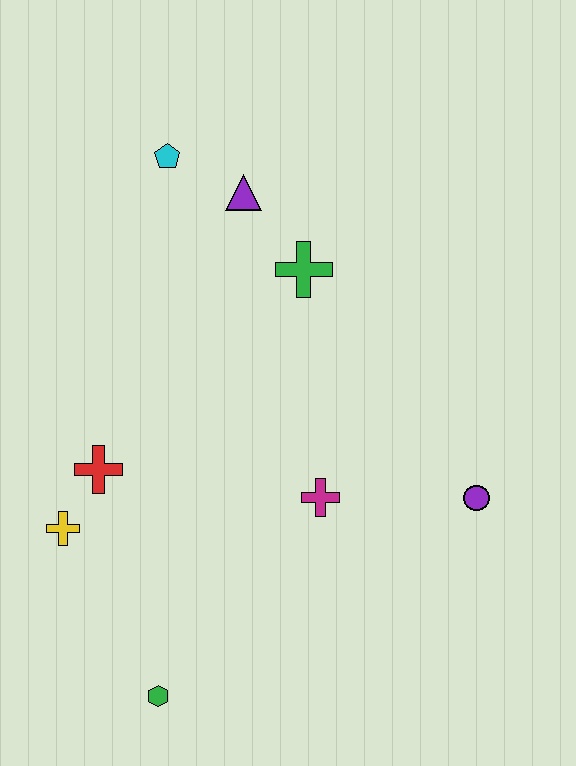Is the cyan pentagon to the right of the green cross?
No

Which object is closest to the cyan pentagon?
The purple triangle is closest to the cyan pentagon.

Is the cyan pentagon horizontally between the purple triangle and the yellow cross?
Yes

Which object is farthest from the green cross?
The green hexagon is farthest from the green cross.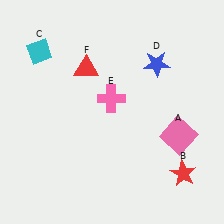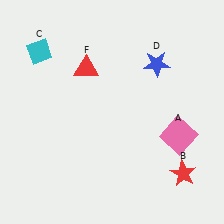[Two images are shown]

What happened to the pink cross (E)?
The pink cross (E) was removed in Image 2. It was in the top-left area of Image 1.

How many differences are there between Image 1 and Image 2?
There is 1 difference between the two images.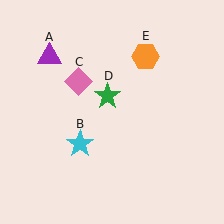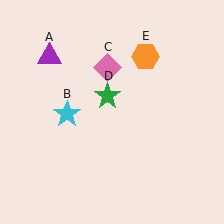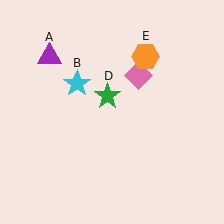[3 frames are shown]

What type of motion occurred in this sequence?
The cyan star (object B), pink diamond (object C) rotated clockwise around the center of the scene.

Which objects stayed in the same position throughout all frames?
Purple triangle (object A) and green star (object D) and orange hexagon (object E) remained stationary.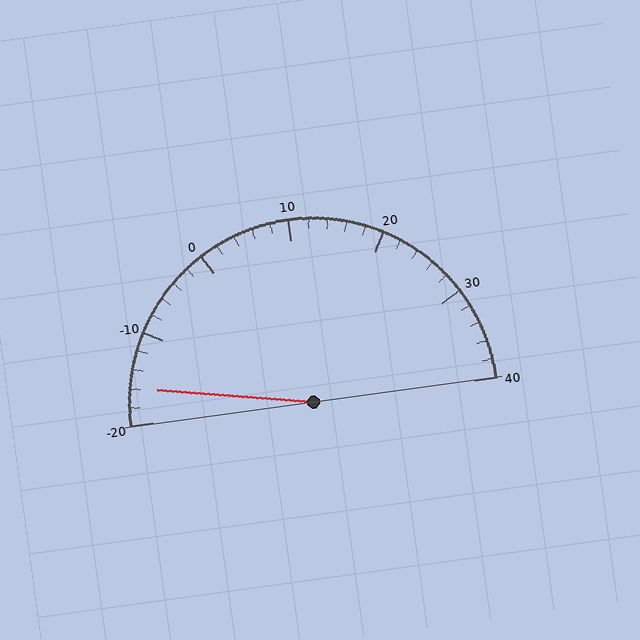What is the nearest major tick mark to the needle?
The nearest major tick mark is -20.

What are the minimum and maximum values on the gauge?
The gauge ranges from -20 to 40.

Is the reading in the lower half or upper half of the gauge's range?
The reading is in the lower half of the range (-20 to 40).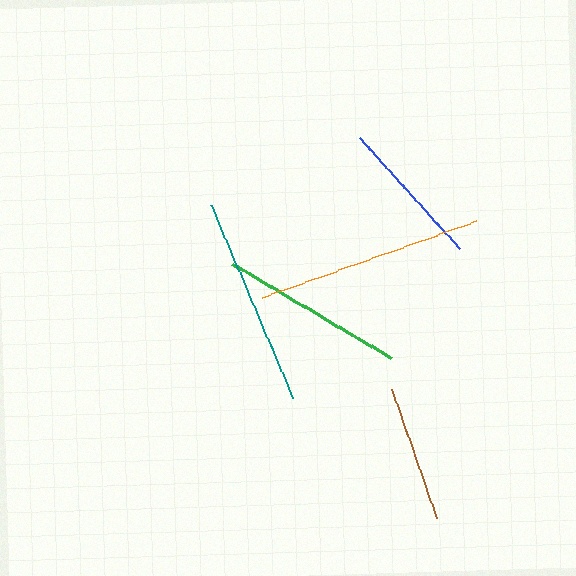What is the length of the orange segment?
The orange segment is approximately 227 pixels long.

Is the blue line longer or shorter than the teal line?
The teal line is longer than the blue line.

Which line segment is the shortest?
The brown line is the shortest at approximately 137 pixels.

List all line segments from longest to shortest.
From longest to shortest: orange, teal, green, blue, brown.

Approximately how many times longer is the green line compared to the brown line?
The green line is approximately 1.4 times the length of the brown line.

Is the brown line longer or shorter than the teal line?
The teal line is longer than the brown line.